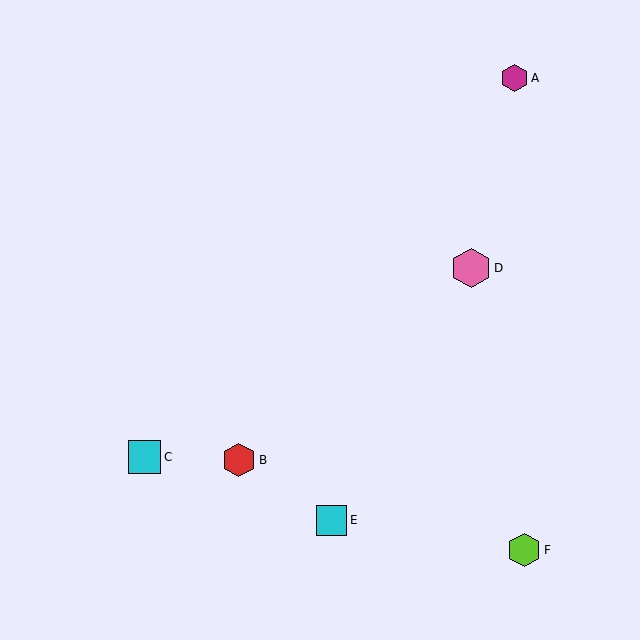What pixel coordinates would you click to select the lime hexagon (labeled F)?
Click at (524, 550) to select the lime hexagon F.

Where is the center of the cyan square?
The center of the cyan square is at (144, 457).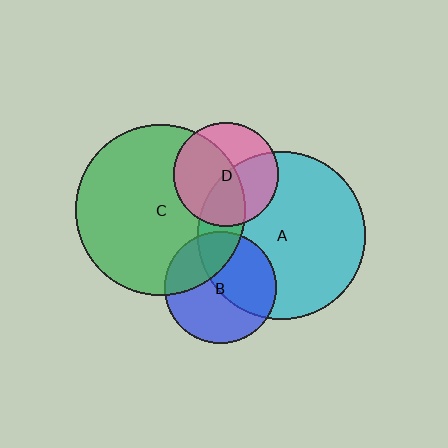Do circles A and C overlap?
Yes.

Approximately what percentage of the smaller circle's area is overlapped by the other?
Approximately 15%.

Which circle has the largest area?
Circle C (green).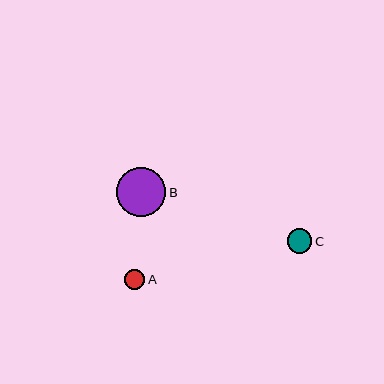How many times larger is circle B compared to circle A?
Circle B is approximately 2.4 times the size of circle A.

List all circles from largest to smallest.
From largest to smallest: B, C, A.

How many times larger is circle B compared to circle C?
Circle B is approximately 2.0 times the size of circle C.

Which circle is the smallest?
Circle A is the smallest with a size of approximately 20 pixels.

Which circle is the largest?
Circle B is the largest with a size of approximately 49 pixels.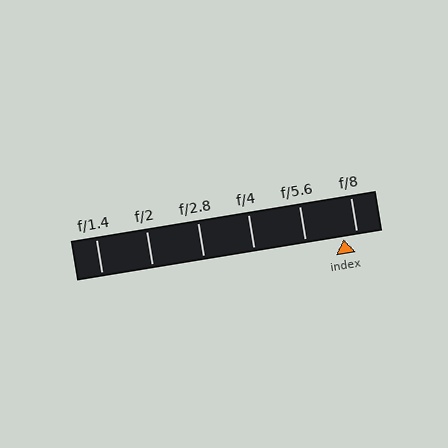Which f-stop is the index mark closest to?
The index mark is closest to f/8.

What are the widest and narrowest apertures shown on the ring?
The widest aperture shown is f/1.4 and the narrowest is f/8.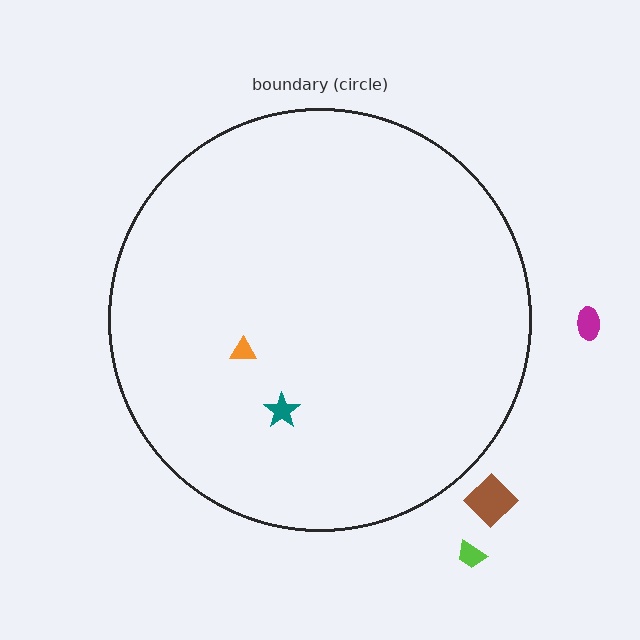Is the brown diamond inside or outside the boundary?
Outside.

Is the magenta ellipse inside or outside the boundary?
Outside.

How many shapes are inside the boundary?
2 inside, 3 outside.